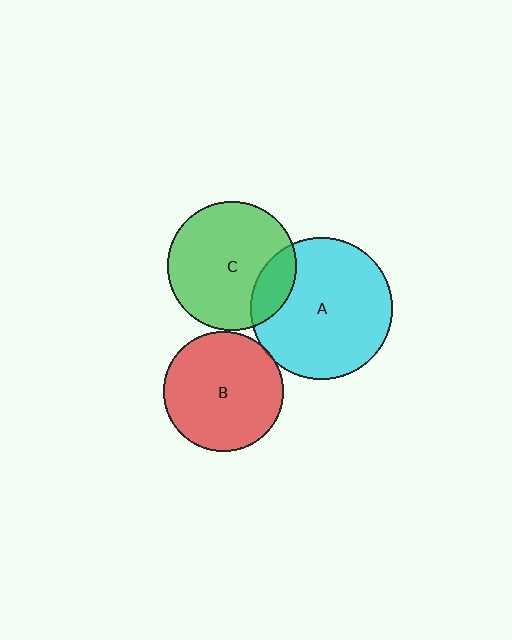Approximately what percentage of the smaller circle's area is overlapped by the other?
Approximately 5%.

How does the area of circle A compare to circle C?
Approximately 1.2 times.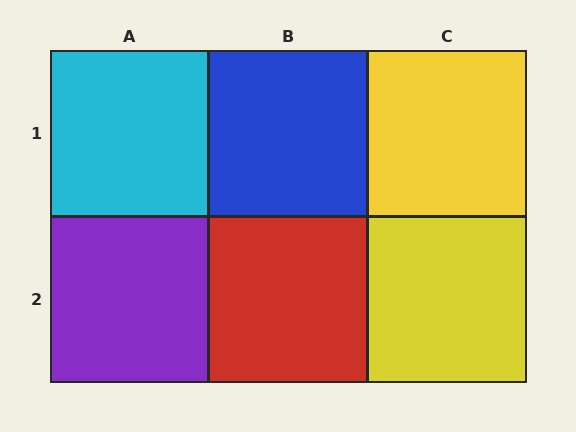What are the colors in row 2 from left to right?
Purple, red, yellow.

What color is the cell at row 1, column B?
Blue.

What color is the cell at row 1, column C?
Yellow.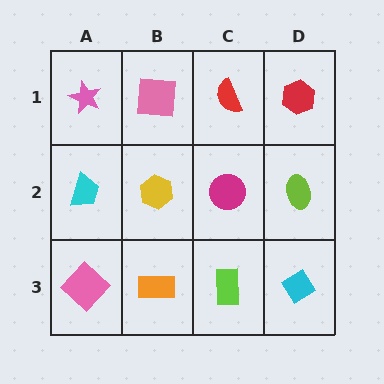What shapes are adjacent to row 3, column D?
A lime ellipse (row 2, column D), a lime rectangle (row 3, column C).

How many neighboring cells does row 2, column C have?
4.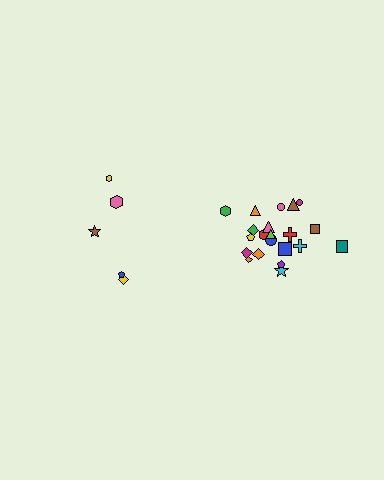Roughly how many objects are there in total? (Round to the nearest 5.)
Roughly 25 objects in total.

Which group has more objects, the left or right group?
The right group.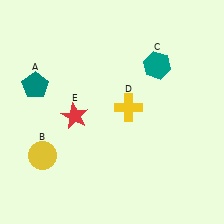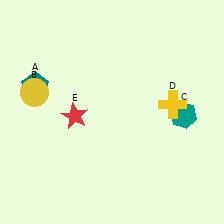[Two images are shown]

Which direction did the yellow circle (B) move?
The yellow circle (B) moved up.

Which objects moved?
The objects that moved are: the yellow circle (B), the teal hexagon (C), the yellow cross (D).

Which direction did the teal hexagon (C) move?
The teal hexagon (C) moved down.